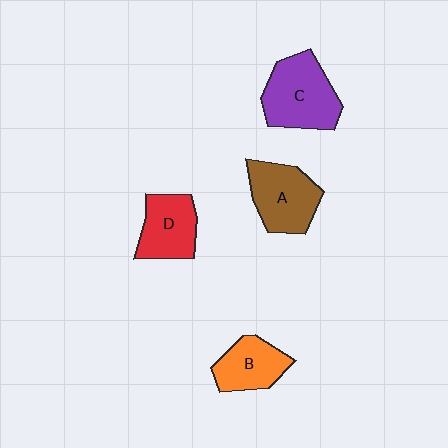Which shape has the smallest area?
Shape B (orange).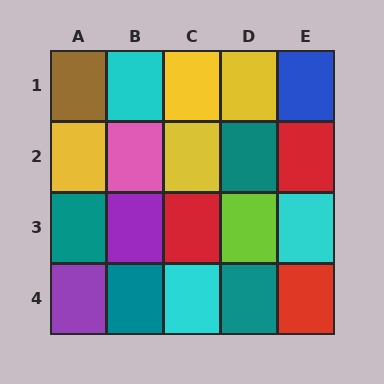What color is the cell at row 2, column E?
Red.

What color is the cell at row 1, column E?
Blue.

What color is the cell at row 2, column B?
Pink.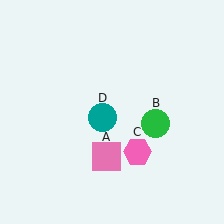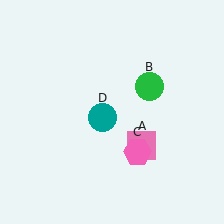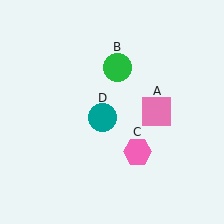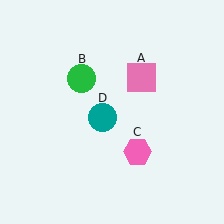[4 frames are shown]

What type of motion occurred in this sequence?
The pink square (object A), green circle (object B) rotated counterclockwise around the center of the scene.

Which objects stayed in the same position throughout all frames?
Pink hexagon (object C) and teal circle (object D) remained stationary.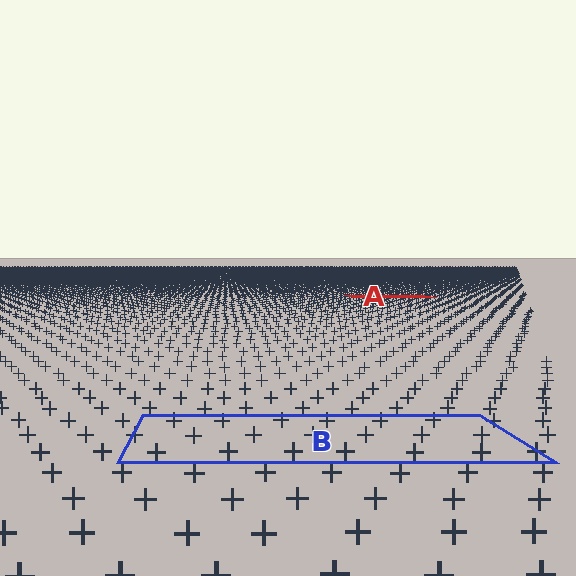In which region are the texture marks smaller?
The texture marks are smaller in region A, because it is farther away.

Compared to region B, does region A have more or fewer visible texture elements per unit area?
Region A has more texture elements per unit area — they are packed more densely because it is farther away.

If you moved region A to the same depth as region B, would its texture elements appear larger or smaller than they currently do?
They would appear larger. At a closer depth, the same texture elements are projected at a bigger on-screen size.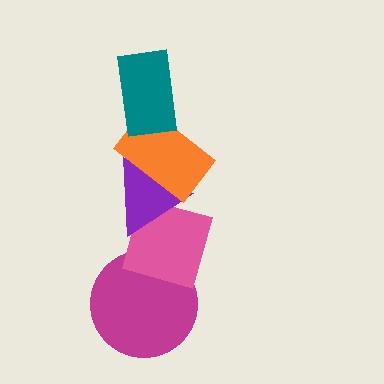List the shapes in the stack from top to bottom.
From top to bottom: the teal rectangle, the orange rectangle, the purple triangle, the pink diamond, the magenta circle.